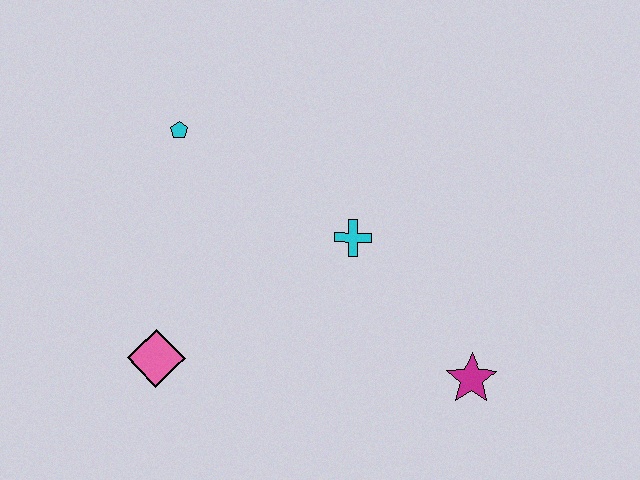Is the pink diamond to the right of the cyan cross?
No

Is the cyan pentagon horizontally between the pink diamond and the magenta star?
Yes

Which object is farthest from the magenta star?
The cyan pentagon is farthest from the magenta star.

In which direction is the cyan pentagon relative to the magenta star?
The cyan pentagon is to the left of the magenta star.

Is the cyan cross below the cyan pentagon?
Yes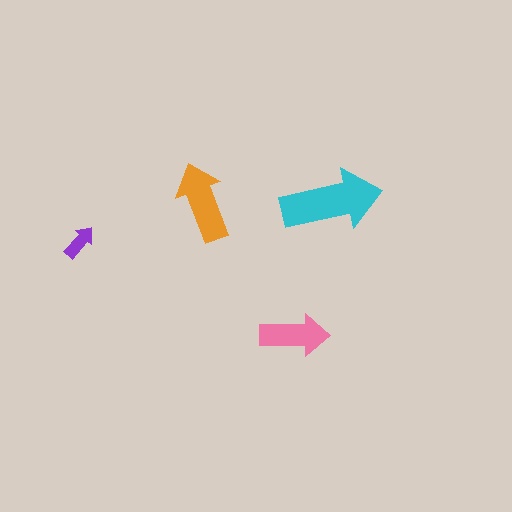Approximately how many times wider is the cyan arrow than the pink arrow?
About 1.5 times wider.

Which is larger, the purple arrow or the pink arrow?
The pink one.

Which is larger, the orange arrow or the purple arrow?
The orange one.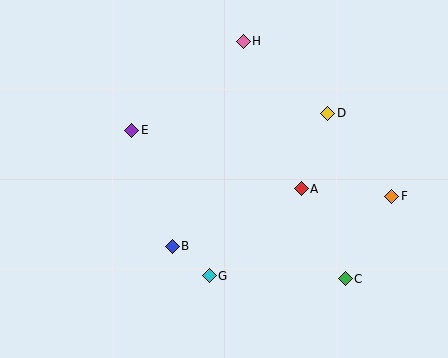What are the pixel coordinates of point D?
Point D is at (328, 114).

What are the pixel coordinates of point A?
Point A is at (301, 189).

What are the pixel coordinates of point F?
Point F is at (392, 196).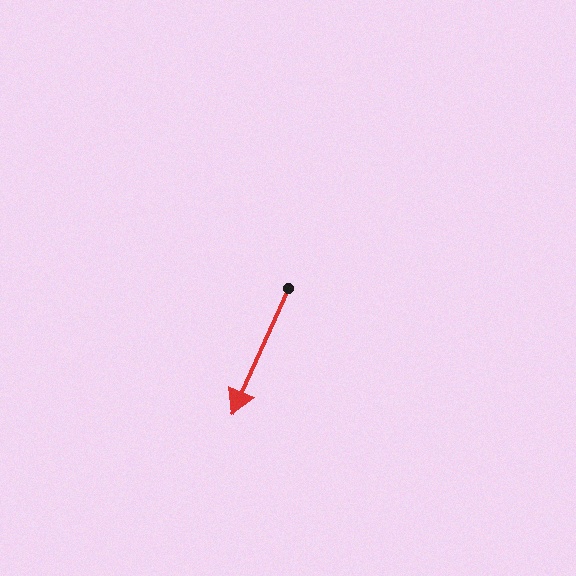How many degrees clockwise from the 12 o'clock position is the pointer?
Approximately 204 degrees.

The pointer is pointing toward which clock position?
Roughly 7 o'clock.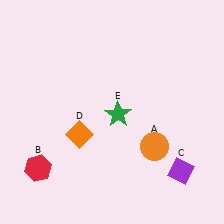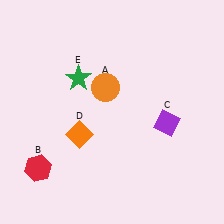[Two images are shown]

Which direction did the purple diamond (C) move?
The purple diamond (C) moved up.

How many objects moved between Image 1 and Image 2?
3 objects moved between the two images.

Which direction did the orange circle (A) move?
The orange circle (A) moved up.